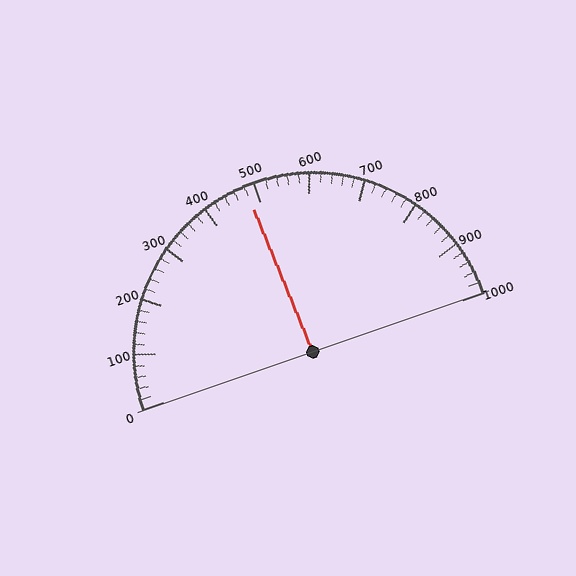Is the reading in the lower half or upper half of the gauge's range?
The reading is in the lower half of the range (0 to 1000).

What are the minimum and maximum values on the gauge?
The gauge ranges from 0 to 1000.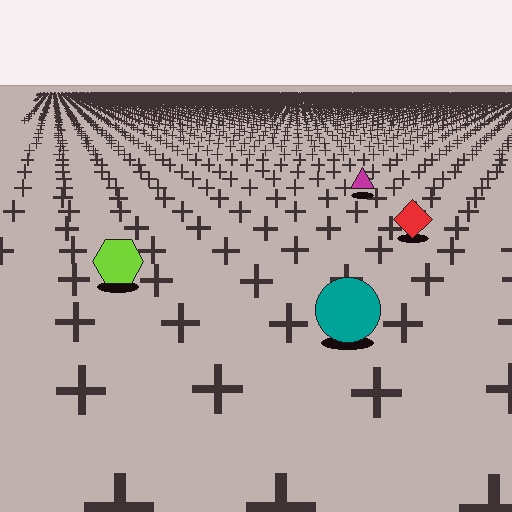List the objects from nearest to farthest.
From nearest to farthest: the teal circle, the lime hexagon, the red diamond, the magenta triangle.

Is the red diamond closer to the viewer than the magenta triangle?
Yes. The red diamond is closer — you can tell from the texture gradient: the ground texture is coarser near it.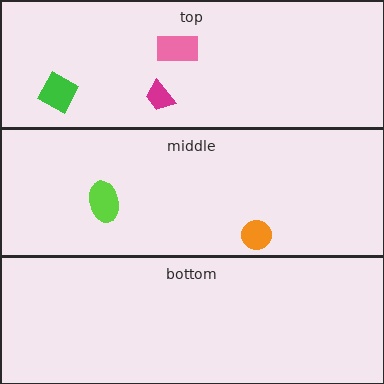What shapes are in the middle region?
The lime ellipse, the orange circle.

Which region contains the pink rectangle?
The top region.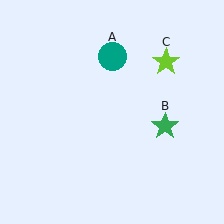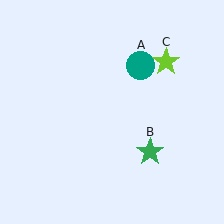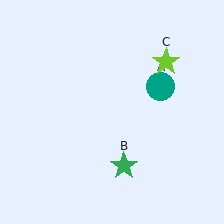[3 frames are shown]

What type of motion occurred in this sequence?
The teal circle (object A), green star (object B) rotated clockwise around the center of the scene.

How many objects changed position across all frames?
2 objects changed position: teal circle (object A), green star (object B).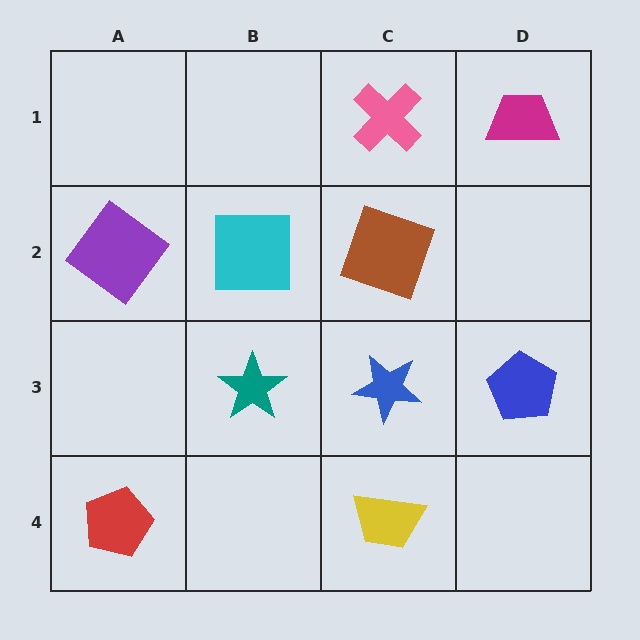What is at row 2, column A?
A purple diamond.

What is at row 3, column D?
A blue pentagon.